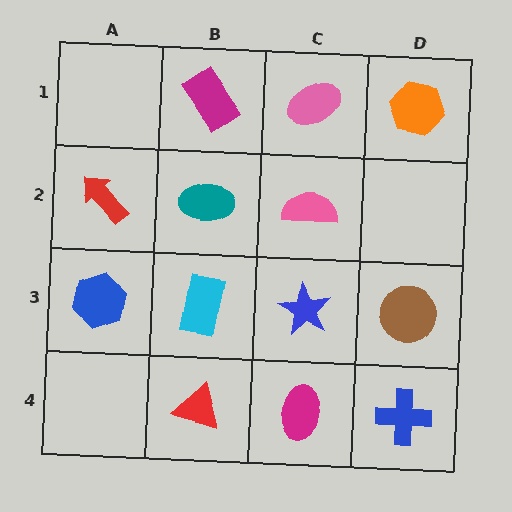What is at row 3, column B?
A cyan rectangle.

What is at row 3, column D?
A brown circle.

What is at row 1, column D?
An orange hexagon.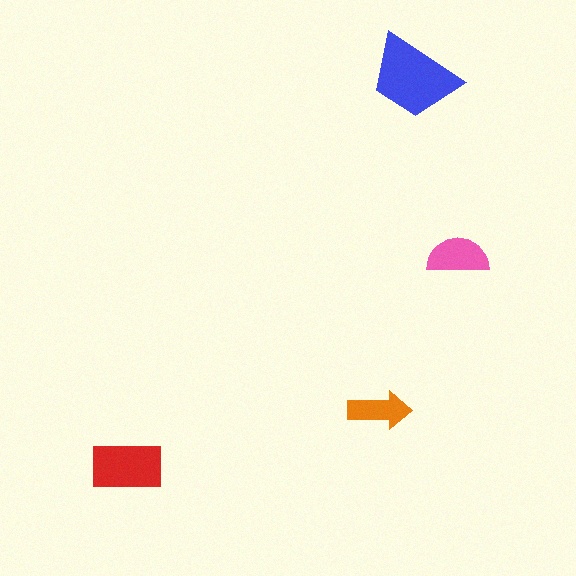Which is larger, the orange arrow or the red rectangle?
The red rectangle.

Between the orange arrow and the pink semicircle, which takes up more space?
The pink semicircle.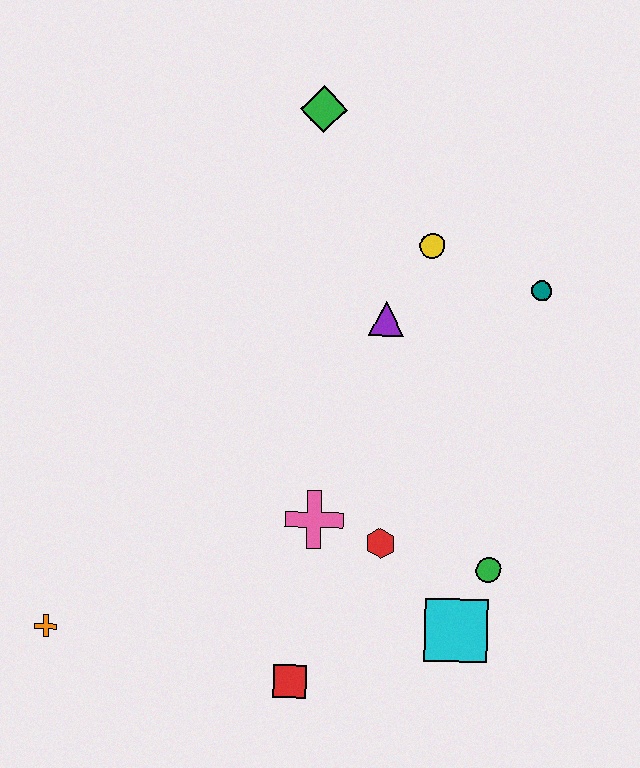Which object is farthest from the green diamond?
The orange cross is farthest from the green diamond.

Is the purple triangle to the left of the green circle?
Yes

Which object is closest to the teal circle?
The yellow circle is closest to the teal circle.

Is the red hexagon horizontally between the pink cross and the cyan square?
Yes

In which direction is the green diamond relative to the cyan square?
The green diamond is above the cyan square.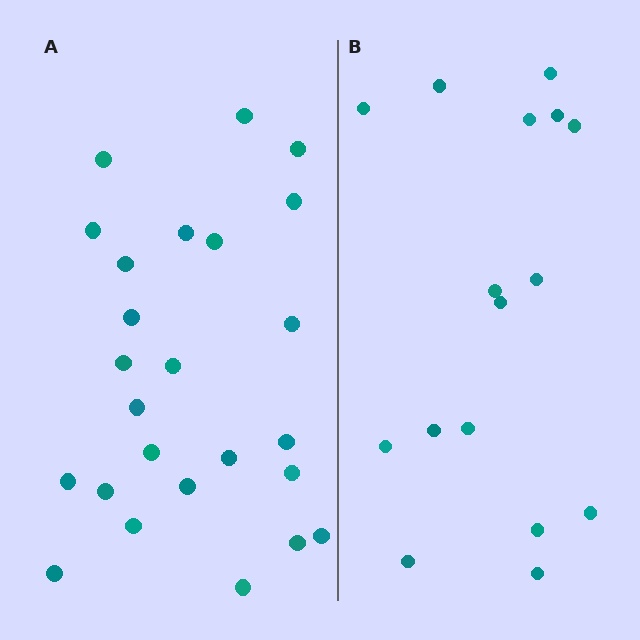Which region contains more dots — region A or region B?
Region A (the left region) has more dots.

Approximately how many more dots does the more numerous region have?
Region A has roughly 8 or so more dots than region B.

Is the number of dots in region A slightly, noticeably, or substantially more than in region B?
Region A has substantially more. The ratio is roughly 1.6 to 1.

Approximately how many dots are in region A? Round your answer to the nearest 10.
About 20 dots. (The exact count is 25, which rounds to 20.)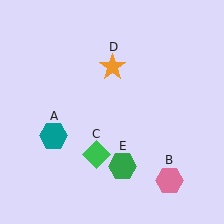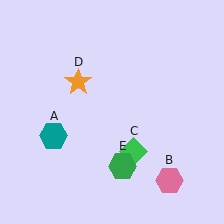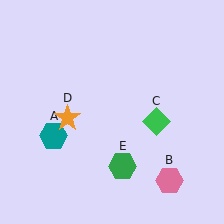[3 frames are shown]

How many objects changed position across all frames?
2 objects changed position: green diamond (object C), orange star (object D).